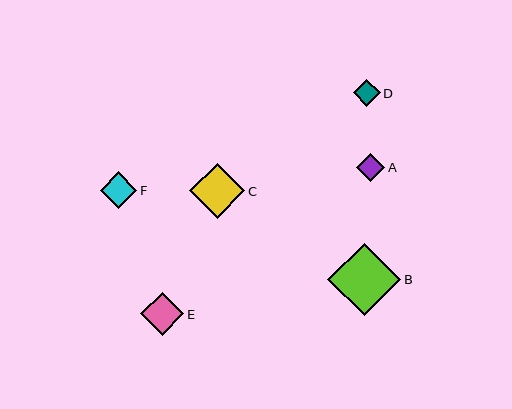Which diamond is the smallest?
Diamond D is the smallest with a size of approximately 27 pixels.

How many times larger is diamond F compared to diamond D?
Diamond F is approximately 1.3 times the size of diamond D.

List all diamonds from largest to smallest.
From largest to smallest: B, C, E, F, A, D.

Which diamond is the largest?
Diamond B is the largest with a size of approximately 73 pixels.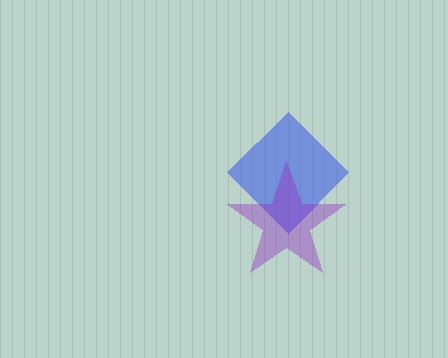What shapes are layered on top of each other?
The layered shapes are: a blue diamond, a purple star.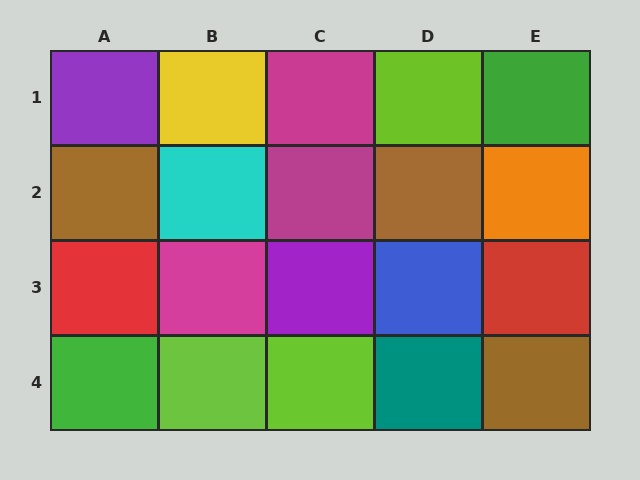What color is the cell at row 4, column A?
Green.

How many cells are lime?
3 cells are lime.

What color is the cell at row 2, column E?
Orange.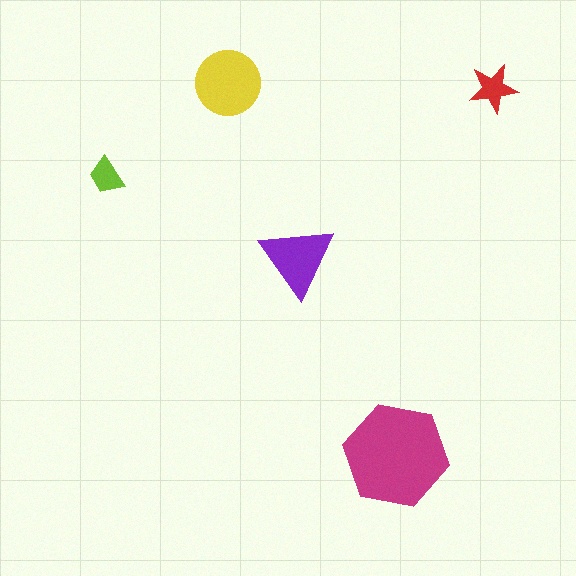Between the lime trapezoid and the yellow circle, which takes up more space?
The yellow circle.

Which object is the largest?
The magenta hexagon.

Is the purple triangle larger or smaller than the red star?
Larger.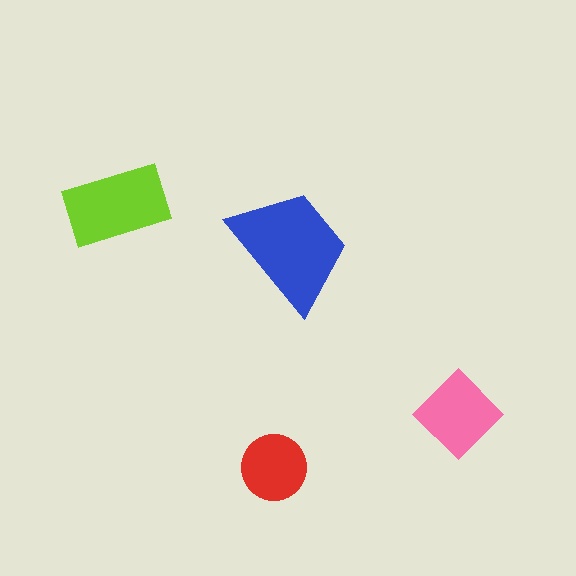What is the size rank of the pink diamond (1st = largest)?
3rd.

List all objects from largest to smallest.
The blue trapezoid, the lime rectangle, the pink diamond, the red circle.